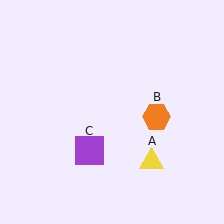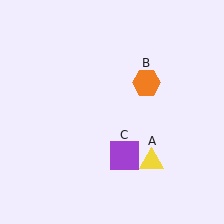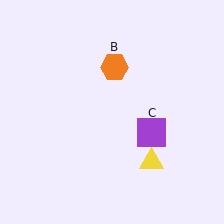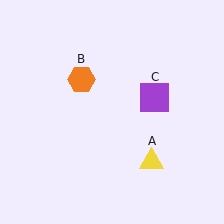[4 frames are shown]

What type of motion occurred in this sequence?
The orange hexagon (object B), purple square (object C) rotated counterclockwise around the center of the scene.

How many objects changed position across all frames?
2 objects changed position: orange hexagon (object B), purple square (object C).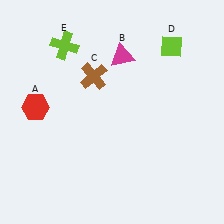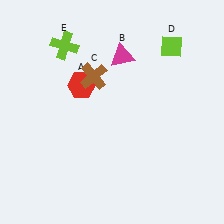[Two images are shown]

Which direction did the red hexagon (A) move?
The red hexagon (A) moved right.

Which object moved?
The red hexagon (A) moved right.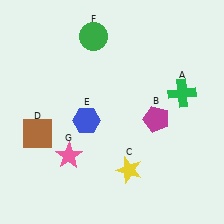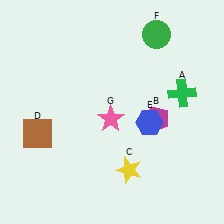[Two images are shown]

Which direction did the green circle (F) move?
The green circle (F) moved right.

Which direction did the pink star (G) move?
The pink star (G) moved right.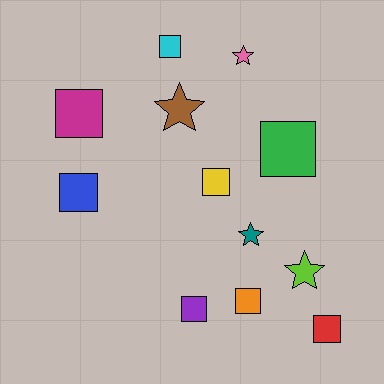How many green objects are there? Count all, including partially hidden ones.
There is 1 green object.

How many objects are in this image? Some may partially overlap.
There are 12 objects.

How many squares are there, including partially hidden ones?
There are 8 squares.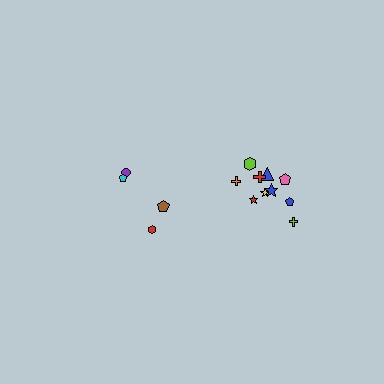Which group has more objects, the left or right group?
The right group.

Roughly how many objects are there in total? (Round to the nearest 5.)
Roughly 15 objects in total.